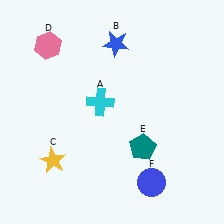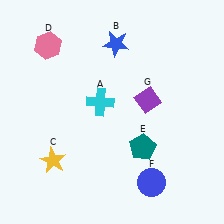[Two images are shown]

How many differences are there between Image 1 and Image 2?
There is 1 difference between the two images.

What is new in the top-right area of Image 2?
A purple diamond (G) was added in the top-right area of Image 2.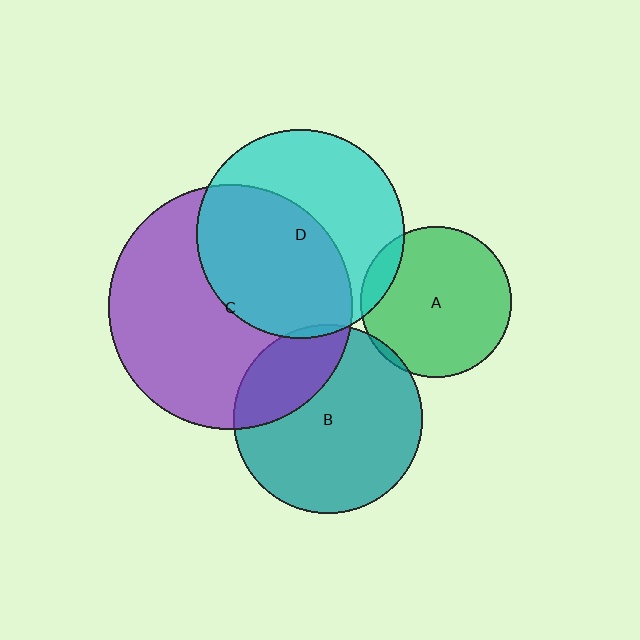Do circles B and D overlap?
Yes.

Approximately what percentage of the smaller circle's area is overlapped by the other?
Approximately 5%.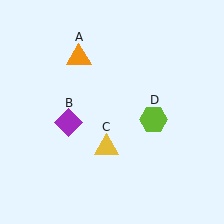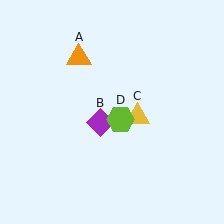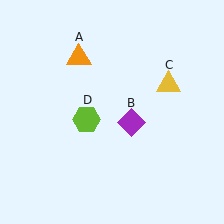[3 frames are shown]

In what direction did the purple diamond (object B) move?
The purple diamond (object B) moved right.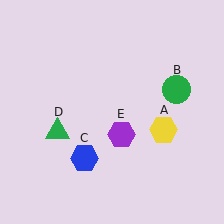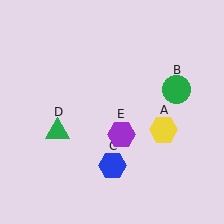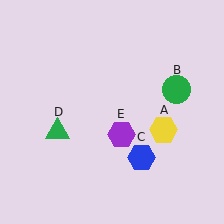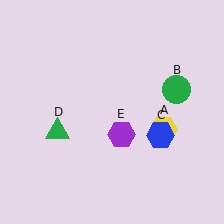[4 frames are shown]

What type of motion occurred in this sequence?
The blue hexagon (object C) rotated counterclockwise around the center of the scene.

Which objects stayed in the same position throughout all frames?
Yellow hexagon (object A) and green circle (object B) and green triangle (object D) and purple hexagon (object E) remained stationary.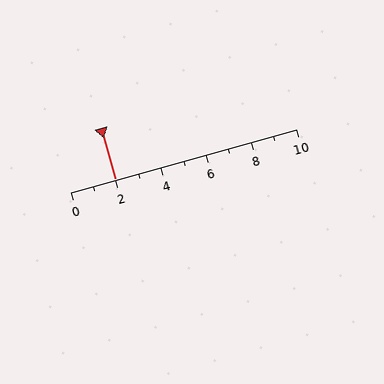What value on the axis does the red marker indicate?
The marker indicates approximately 2.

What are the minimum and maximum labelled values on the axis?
The axis runs from 0 to 10.